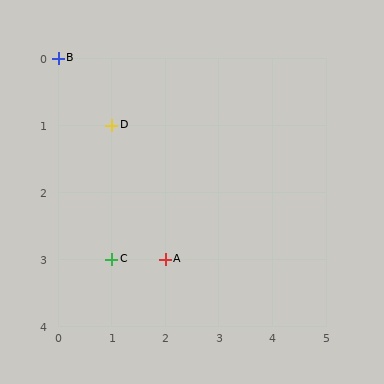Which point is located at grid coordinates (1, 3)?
Point C is at (1, 3).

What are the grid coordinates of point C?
Point C is at grid coordinates (1, 3).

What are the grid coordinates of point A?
Point A is at grid coordinates (2, 3).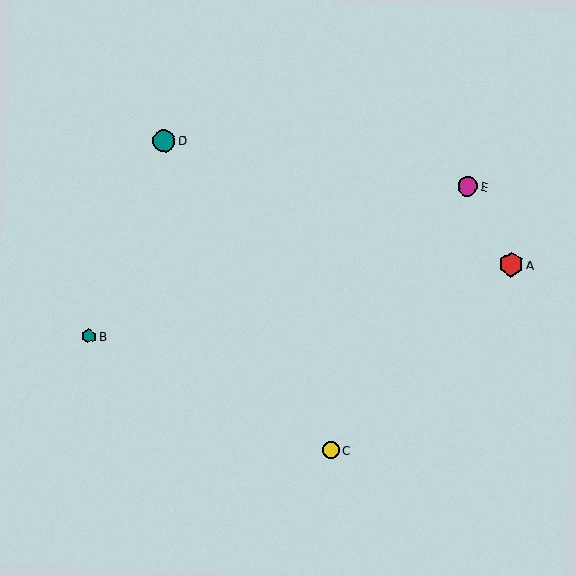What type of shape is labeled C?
Shape C is a yellow circle.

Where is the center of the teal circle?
The center of the teal circle is at (164, 141).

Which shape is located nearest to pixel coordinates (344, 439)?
The yellow circle (labeled C) at (331, 450) is nearest to that location.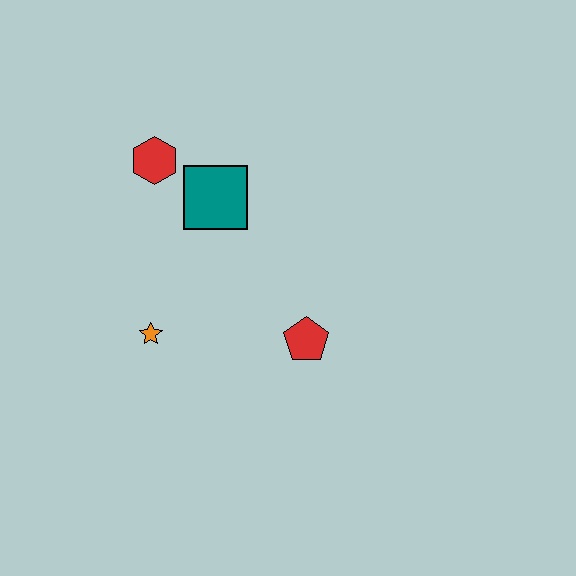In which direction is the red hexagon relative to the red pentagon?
The red hexagon is above the red pentagon.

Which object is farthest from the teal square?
The red pentagon is farthest from the teal square.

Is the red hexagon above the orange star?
Yes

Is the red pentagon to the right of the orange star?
Yes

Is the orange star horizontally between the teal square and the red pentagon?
No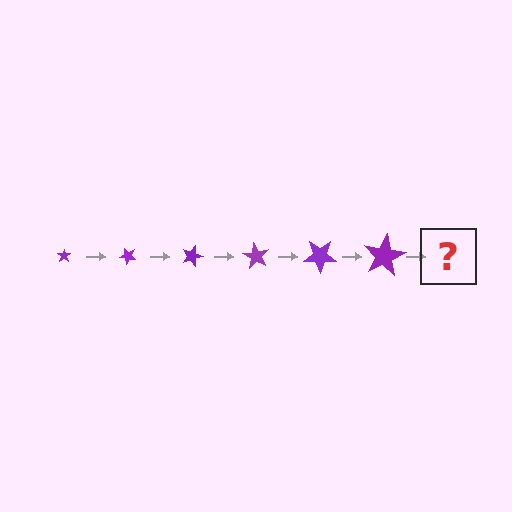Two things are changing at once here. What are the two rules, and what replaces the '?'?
The two rules are that the star grows larger each step and it rotates 45 degrees each step. The '?' should be a star, larger than the previous one and rotated 270 degrees from the start.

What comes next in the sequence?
The next element should be a star, larger than the previous one and rotated 270 degrees from the start.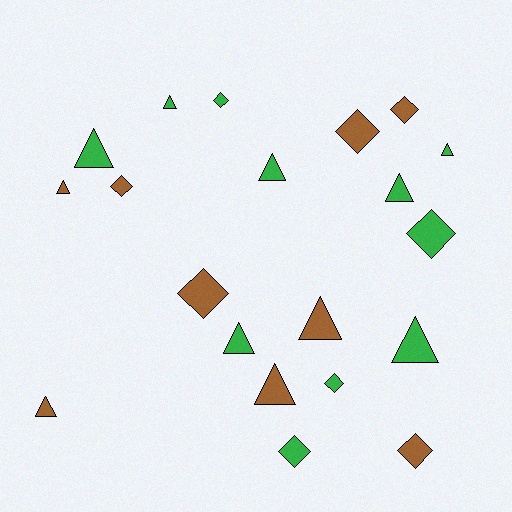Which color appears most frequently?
Green, with 11 objects.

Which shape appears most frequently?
Triangle, with 11 objects.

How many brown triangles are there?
There are 4 brown triangles.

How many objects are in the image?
There are 20 objects.